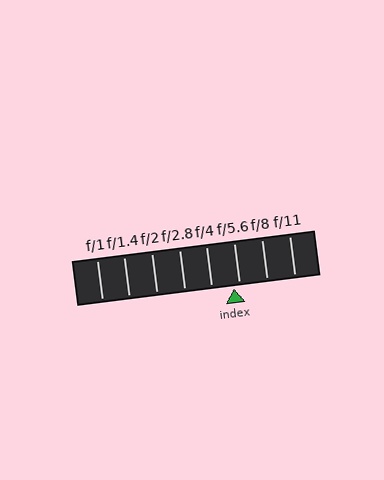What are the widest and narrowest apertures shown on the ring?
The widest aperture shown is f/1 and the narrowest is f/11.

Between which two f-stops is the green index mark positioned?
The index mark is between f/4 and f/5.6.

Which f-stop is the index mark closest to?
The index mark is closest to f/5.6.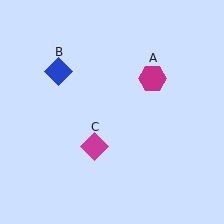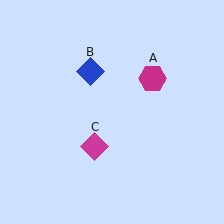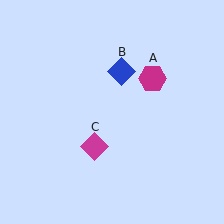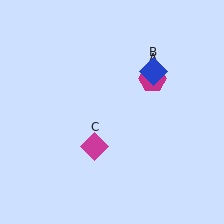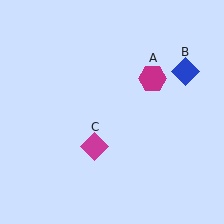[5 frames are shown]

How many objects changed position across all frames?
1 object changed position: blue diamond (object B).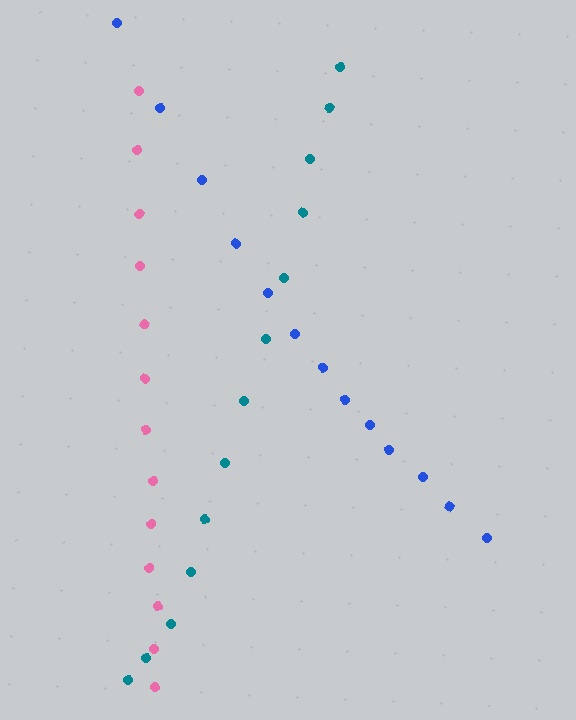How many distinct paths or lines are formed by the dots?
There are 3 distinct paths.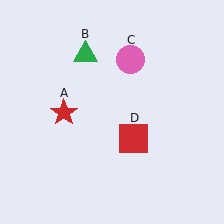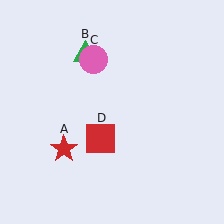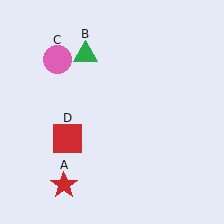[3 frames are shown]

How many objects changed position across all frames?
3 objects changed position: red star (object A), pink circle (object C), red square (object D).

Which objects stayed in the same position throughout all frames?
Green triangle (object B) remained stationary.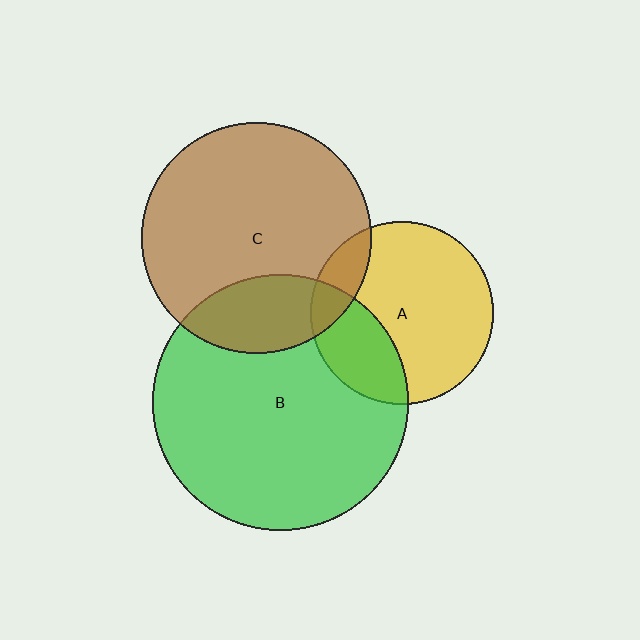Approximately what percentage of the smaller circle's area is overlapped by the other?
Approximately 25%.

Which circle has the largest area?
Circle B (green).